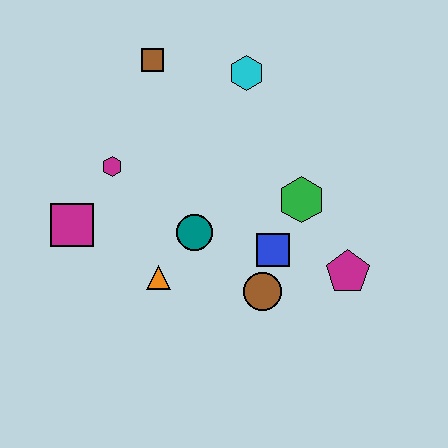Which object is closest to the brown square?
The cyan hexagon is closest to the brown square.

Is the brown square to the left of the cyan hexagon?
Yes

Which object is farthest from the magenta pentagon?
The brown square is farthest from the magenta pentagon.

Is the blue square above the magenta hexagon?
No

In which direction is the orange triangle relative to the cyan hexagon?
The orange triangle is below the cyan hexagon.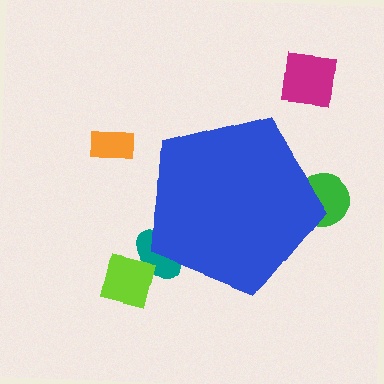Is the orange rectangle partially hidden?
No, the orange rectangle is fully visible.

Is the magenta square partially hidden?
No, the magenta square is fully visible.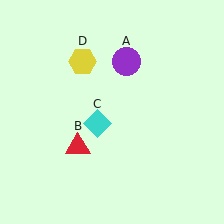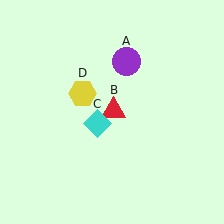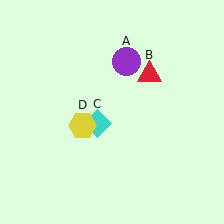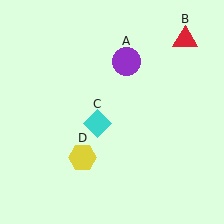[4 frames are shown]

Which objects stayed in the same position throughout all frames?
Purple circle (object A) and cyan diamond (object C) remained stationary.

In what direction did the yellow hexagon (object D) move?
The yellow hexagon (object D) moved down.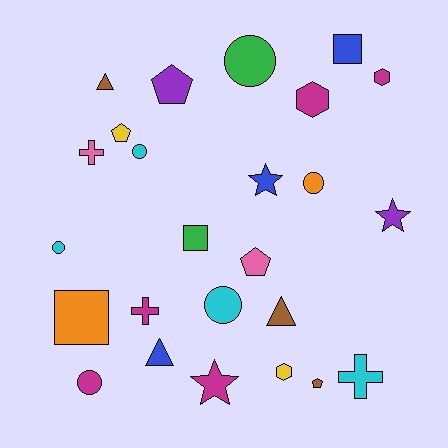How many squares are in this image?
There are 3 squares.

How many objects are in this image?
There are 25 objects.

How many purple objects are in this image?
There are 2 purple objects.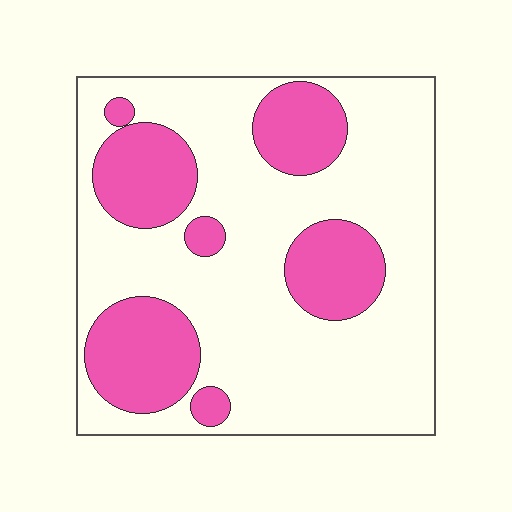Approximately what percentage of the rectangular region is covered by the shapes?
Approximately 30%.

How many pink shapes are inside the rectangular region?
7.